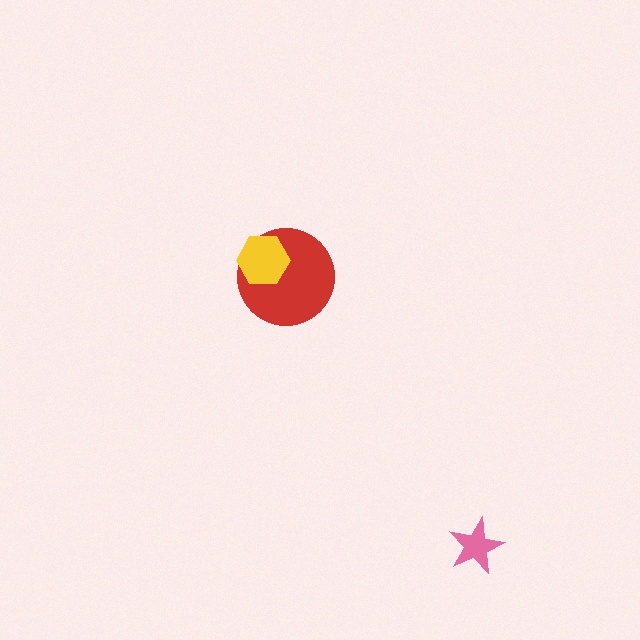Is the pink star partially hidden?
No, no other shape covers it.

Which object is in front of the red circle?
The yellow hexagon is in front of the red circle.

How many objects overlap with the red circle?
1 object overlaps with the red circle.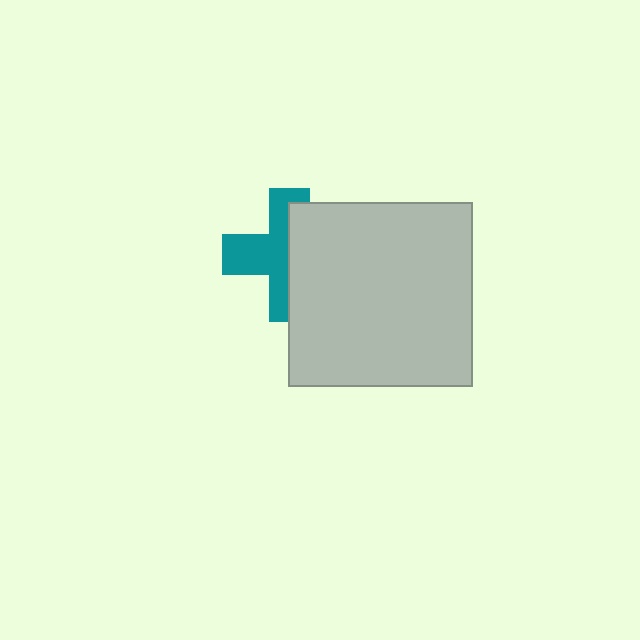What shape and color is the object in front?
The object in front is a light gray square.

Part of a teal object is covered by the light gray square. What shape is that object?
It is a cross.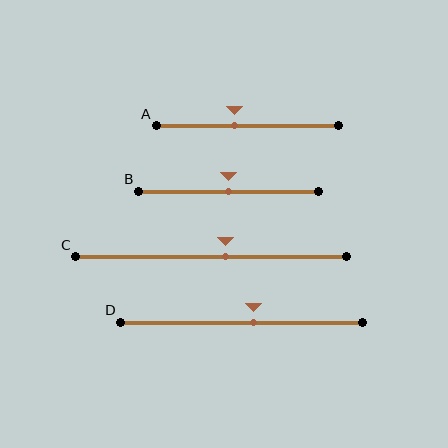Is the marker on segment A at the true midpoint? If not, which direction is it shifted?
No, the marker on segment A is shifted to the left by about 7% of the segment length.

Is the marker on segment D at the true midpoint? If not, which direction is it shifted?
No, the marker on segment D is shifted to the right by about 5% of the segment length.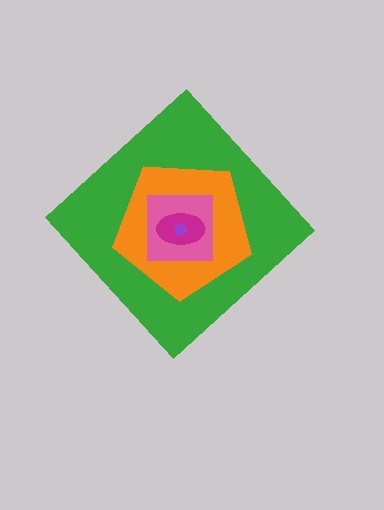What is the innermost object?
The purple circle.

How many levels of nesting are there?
5.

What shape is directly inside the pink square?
The magenta ellipse.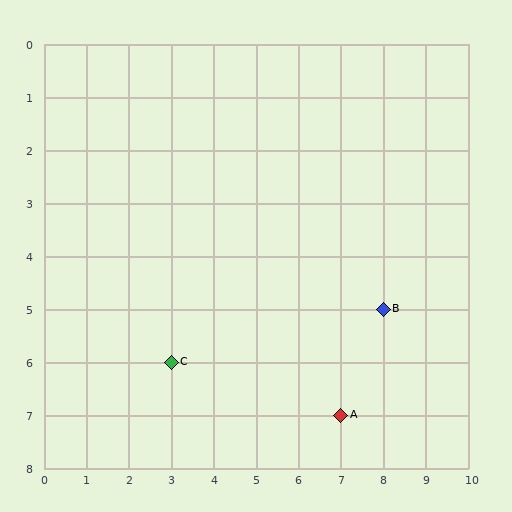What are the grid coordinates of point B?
Point B is at grid coordinates (8, 5).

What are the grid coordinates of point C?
Point C is at grid coordinates (3, 6).